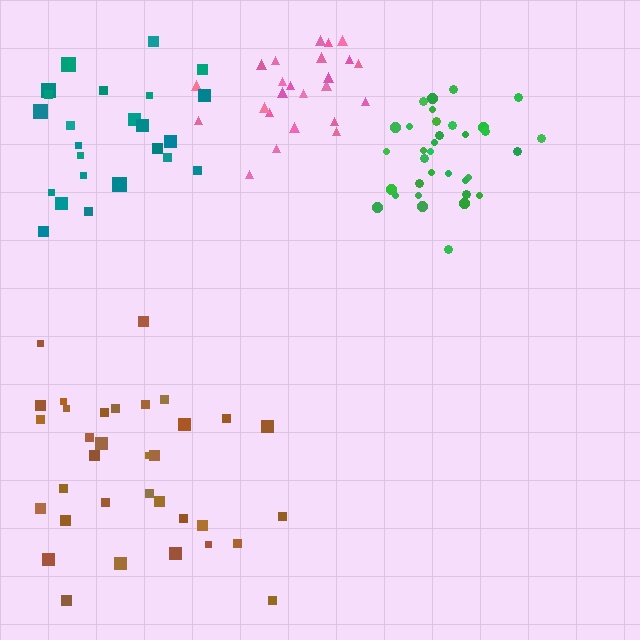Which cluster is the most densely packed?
Green.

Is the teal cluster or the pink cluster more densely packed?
Pink.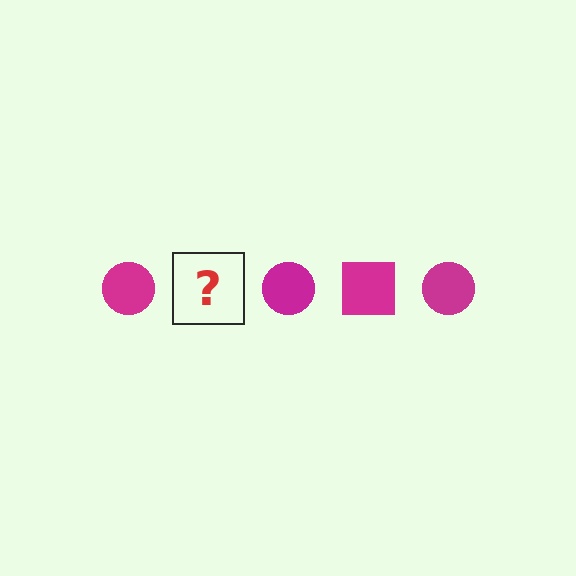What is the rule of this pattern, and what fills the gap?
The rule is that the pattern cycles through circle, square shapes in magenta. The gap should be filled with a magenta square.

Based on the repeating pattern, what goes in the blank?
The blank should be a magenta square.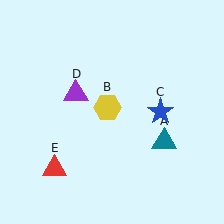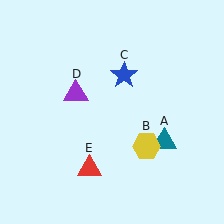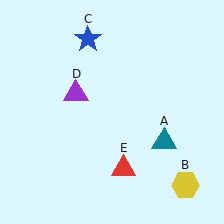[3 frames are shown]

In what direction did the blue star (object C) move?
The blue star (object C) moved up and to the left.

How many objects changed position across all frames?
3 objects changed position: yellow hexagon (object B), blue star (object C), red triangle (object E).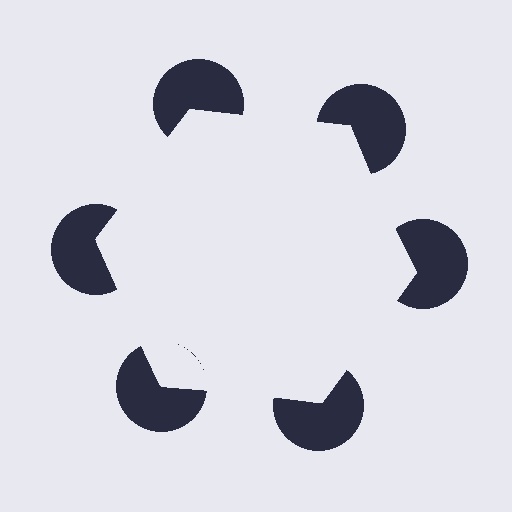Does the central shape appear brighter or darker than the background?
It typically appears slightly brighter than the background, even though no actual brightness change is drawn.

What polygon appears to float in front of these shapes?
An illusory hexagon — its edges are inferred from the aligned wedge cuts in the pac-man discs, not physically drawn.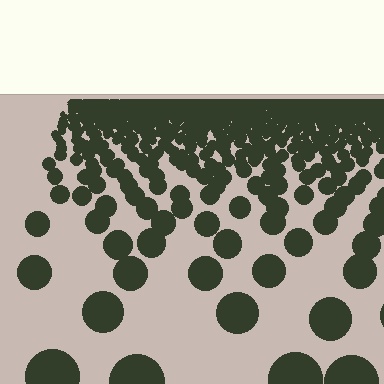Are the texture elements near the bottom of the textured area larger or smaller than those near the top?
Larger. Near the bottom, elements are closer to the viewer and appear at a bigger on-screen size.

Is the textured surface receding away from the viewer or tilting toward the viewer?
The surface is receding away from the viewer. Texture elements get smaller and denser toward the top.